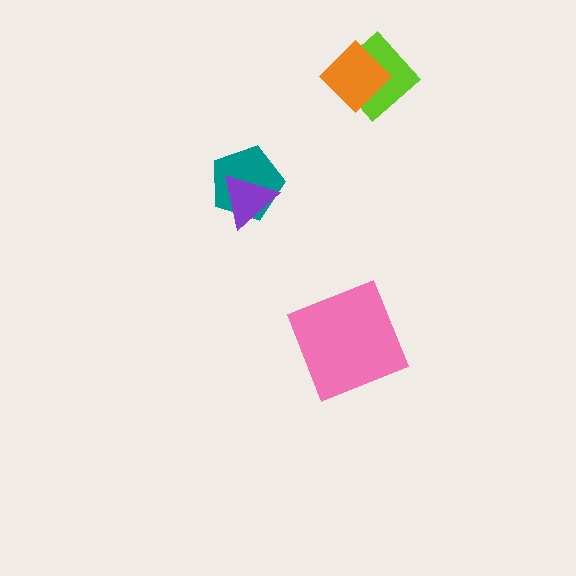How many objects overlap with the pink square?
0 objects overlap with the pink square.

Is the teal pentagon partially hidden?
Yes, it is partially covered by another shape.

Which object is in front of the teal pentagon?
The purple triangle is in front of the teal pentagon.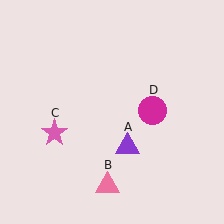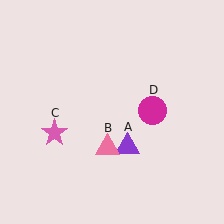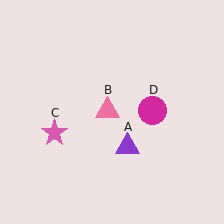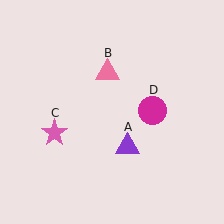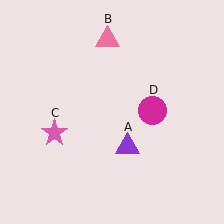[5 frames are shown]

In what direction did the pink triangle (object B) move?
The pink triangle (object B) moved up.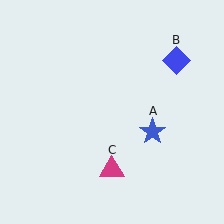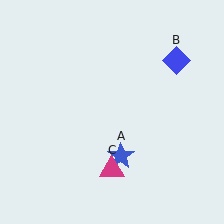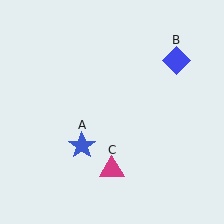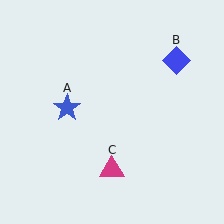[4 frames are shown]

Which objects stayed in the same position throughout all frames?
Blue diamond (object B) and magenta triangle (object C) remained stationary.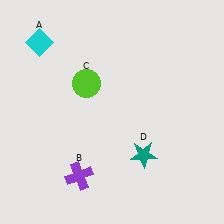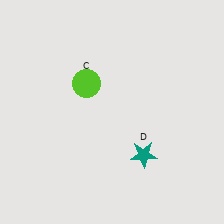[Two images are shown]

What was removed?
The cyan diamond (A), the purple cross (B) were removed in Image 2.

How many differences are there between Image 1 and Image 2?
There are 2 differences between the two images.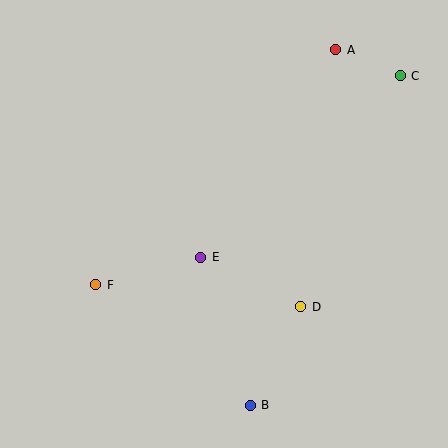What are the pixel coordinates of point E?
Point E is at (201, 257).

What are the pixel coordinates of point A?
Point A is at (336, 50).